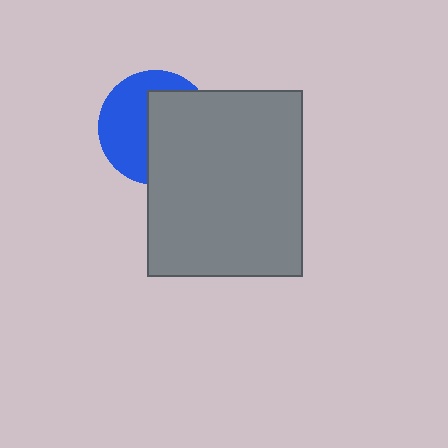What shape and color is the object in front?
The object in front is a gray rectangle.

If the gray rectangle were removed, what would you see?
You would see the complete blue circle.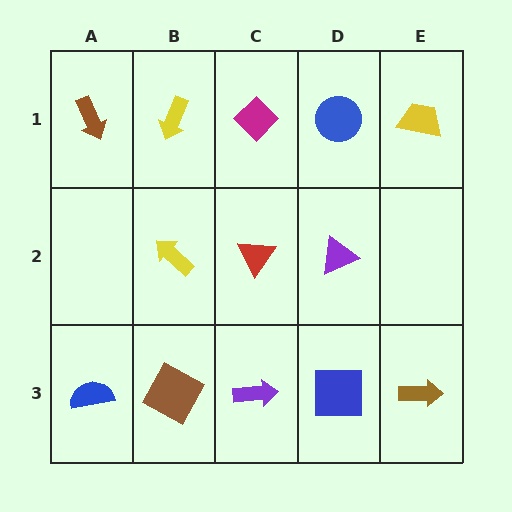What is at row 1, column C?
A magenta diamond.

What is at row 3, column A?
A blue semicircle.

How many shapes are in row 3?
5 shapes.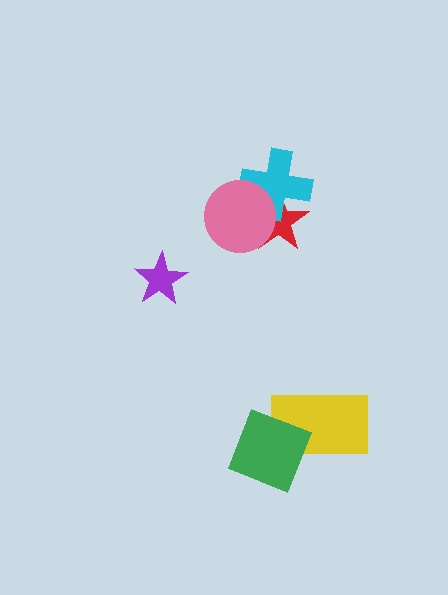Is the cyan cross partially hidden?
Yes, it is partially covered by another shape.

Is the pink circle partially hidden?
No, no other shape covers it.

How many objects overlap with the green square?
1 object overlaps with the green square.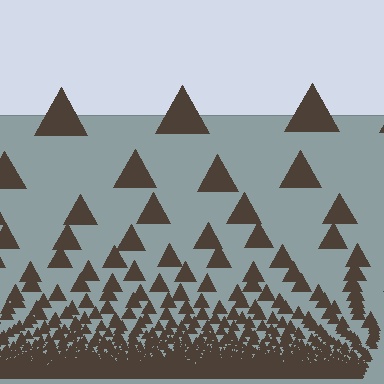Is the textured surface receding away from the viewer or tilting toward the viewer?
The surface appears to tilt toward the viewer. Texture elements get larger and sparser toward the top.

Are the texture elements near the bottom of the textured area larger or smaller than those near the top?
Smaller. The gradient is inverted — elements near the bottom are smaller and denser.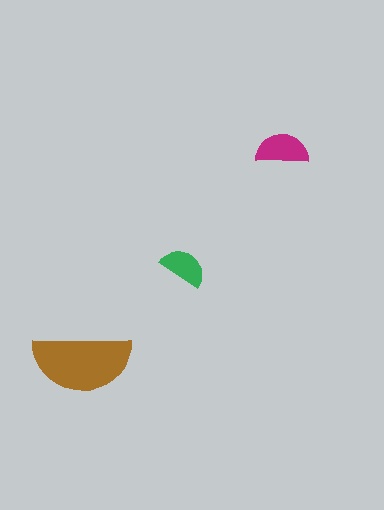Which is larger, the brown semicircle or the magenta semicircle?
The brown one.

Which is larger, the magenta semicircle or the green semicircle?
The magenta one.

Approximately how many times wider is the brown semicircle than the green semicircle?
About 2 times wider.